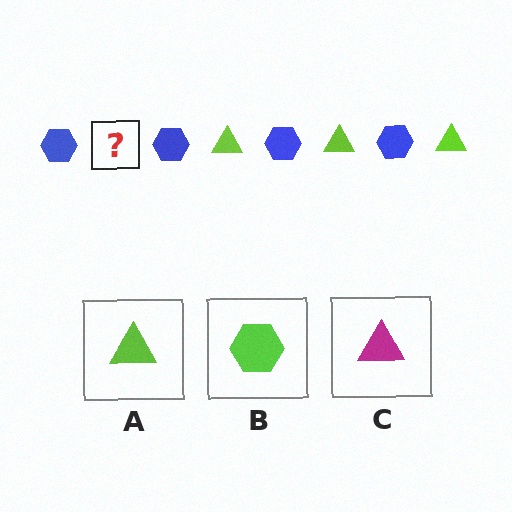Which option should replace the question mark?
Option A.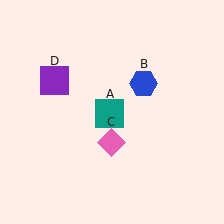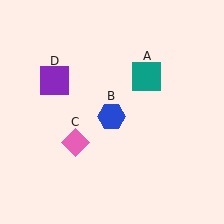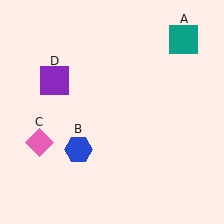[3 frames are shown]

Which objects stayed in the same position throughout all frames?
Purple square (object D) remained stationary.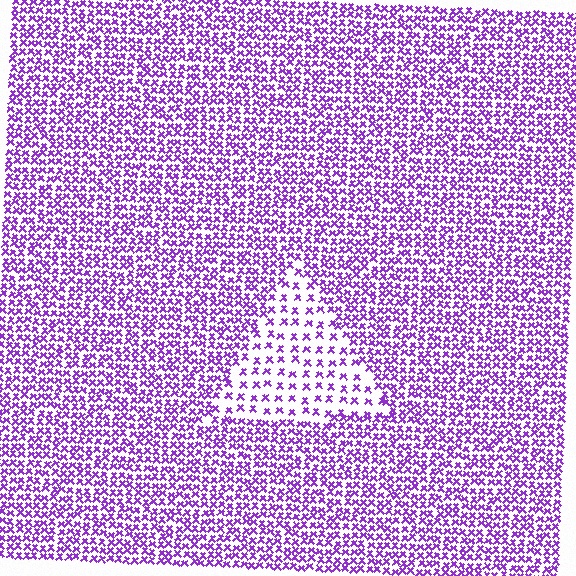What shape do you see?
I see a triangle.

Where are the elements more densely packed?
The elements are more densely packed outside the triangle boundary.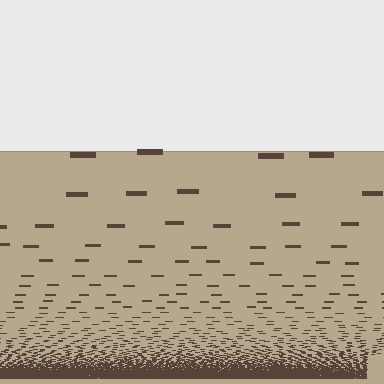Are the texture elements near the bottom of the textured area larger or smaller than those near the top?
Smaller. The gradient is inverted — elements near the bottom are smaller and denser.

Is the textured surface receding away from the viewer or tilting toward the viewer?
The surface appears to tilt toward the viewer. Texture elements get larger and sparser toward the top.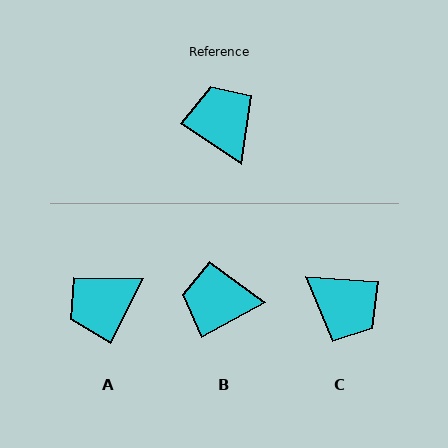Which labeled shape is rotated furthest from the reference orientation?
C, about 150 degrees away.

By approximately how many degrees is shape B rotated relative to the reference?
Approximately 62 degrees counter-clockwise.